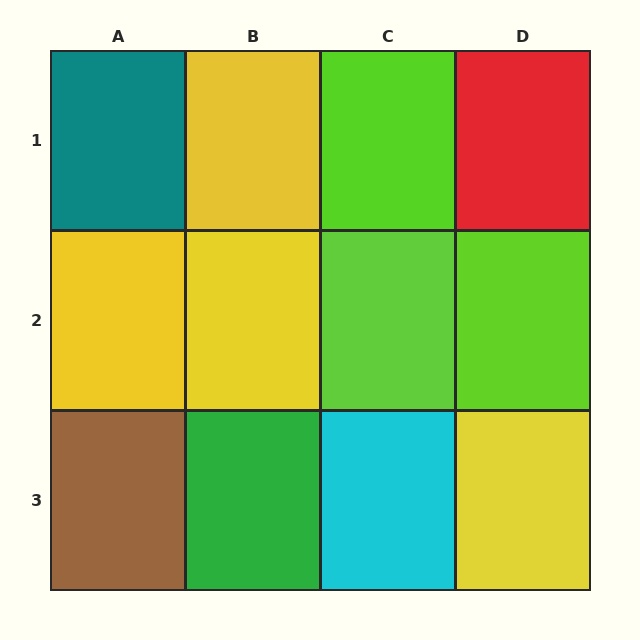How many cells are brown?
1 cell is brown.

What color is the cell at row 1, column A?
Teal.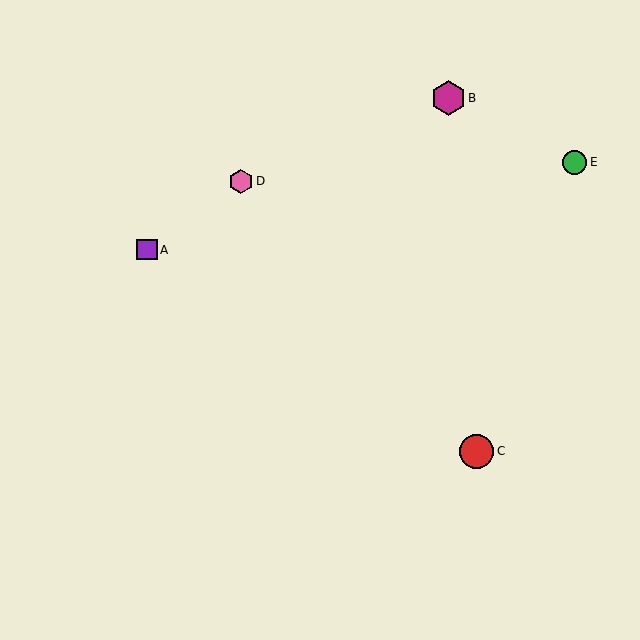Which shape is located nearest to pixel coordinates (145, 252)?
The purple square (labeled A) at (147, 250) is nearest to that location.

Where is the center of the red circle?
The center of the red circle is at (477, 451).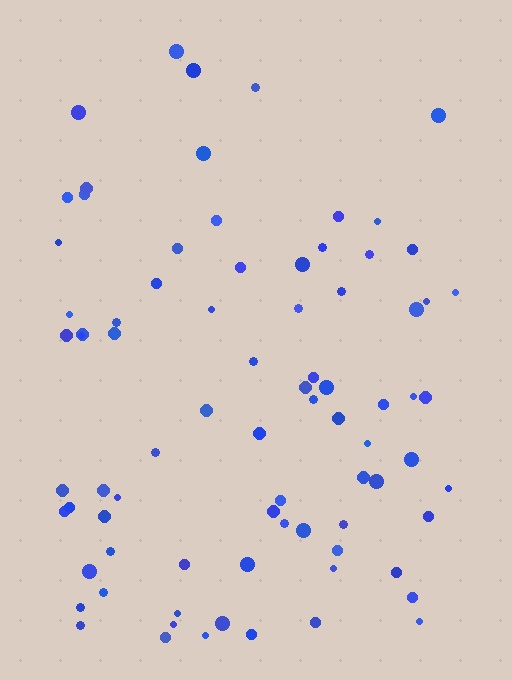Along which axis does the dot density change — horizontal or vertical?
Vertical.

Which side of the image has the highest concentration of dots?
The bottom.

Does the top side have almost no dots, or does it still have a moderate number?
Still a moderate number, just noticeably fewer than the bottom.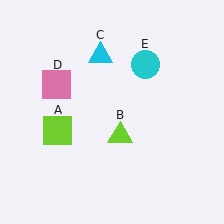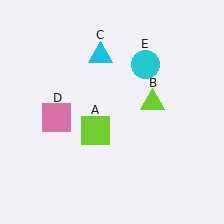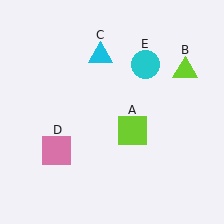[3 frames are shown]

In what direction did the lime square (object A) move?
The lime square (object A) moved right.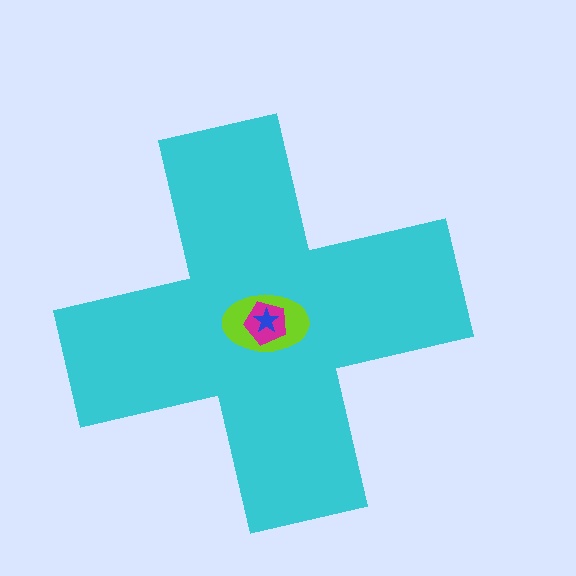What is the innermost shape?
The blue star.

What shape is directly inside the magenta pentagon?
The blue star.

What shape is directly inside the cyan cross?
The lime ellipse.